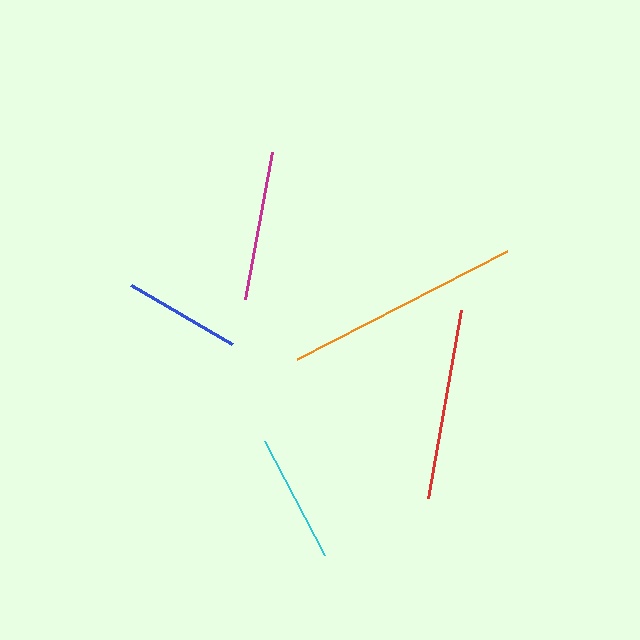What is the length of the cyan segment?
The cyan segment is approximately 129 pixels long.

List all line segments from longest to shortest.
From longest to shortest: orange, red, magenta, cyan, blue.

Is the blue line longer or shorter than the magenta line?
The magenta line is longer than the blue line.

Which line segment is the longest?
The orange line is the longest at approximately 236 pixels.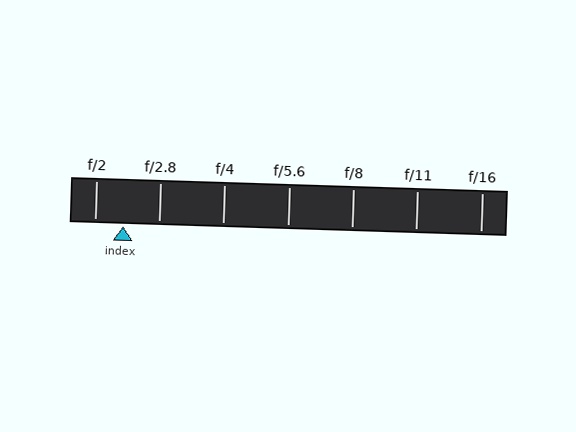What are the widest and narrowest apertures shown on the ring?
The widest aperture shown is f/2 and the narrowest is f/16.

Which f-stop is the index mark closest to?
The index mark is closest to f/2.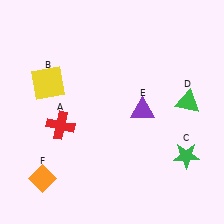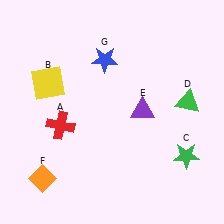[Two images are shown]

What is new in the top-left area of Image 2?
A blue star (G) was added in the top-left area of Image 2.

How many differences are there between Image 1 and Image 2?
There is 1 difference between the two images.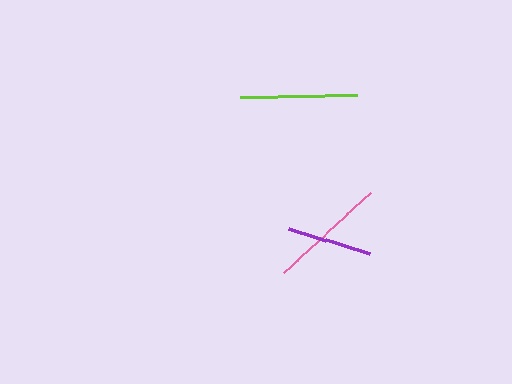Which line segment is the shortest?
The purple line is the shortest at approximately 86 pixels.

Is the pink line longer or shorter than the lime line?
The pink line is longer than the lime line.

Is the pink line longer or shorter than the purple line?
The pink line is longer than the purple line.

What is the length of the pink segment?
The pink segment is approximately 119 pixels long.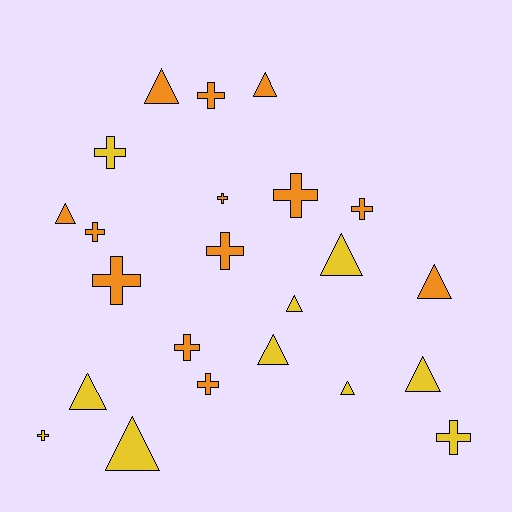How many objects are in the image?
There are 23 objects.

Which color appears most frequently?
Orange, with 13 objects.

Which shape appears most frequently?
Cross, with 12 objects.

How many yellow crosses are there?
There are 3 yellow crosses.